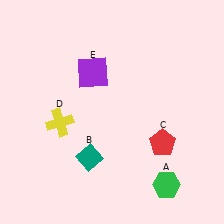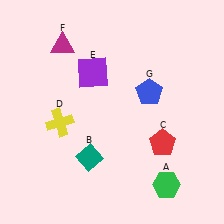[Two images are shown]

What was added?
A magenta triangle (F), a blue pentagon (G) were added in Image 2.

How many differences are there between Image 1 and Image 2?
There are 2 differences between the two images.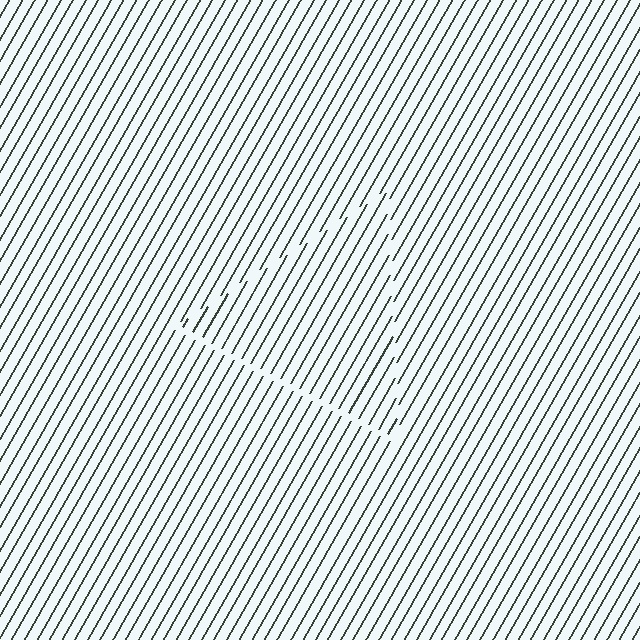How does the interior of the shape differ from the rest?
The interior of the shape contains the same grating, shifted by half a period — the contour is defined by the phase discontinuity where line-ends from the inner and outer gratings abut.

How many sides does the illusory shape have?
3 sides — the line-ends trace a triangle.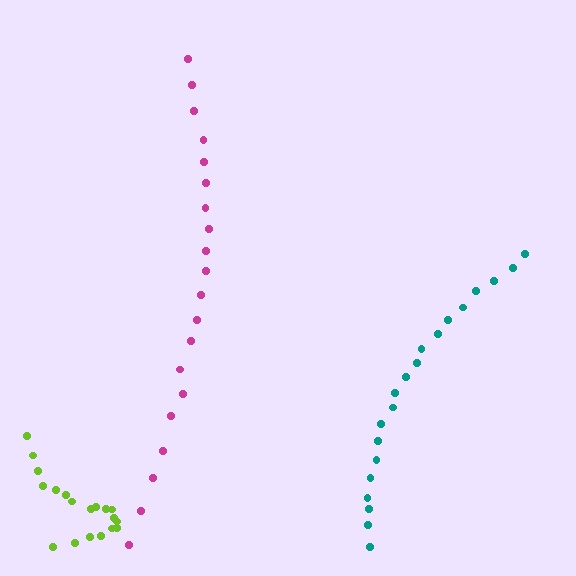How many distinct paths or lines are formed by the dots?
There are 3 distinct paths.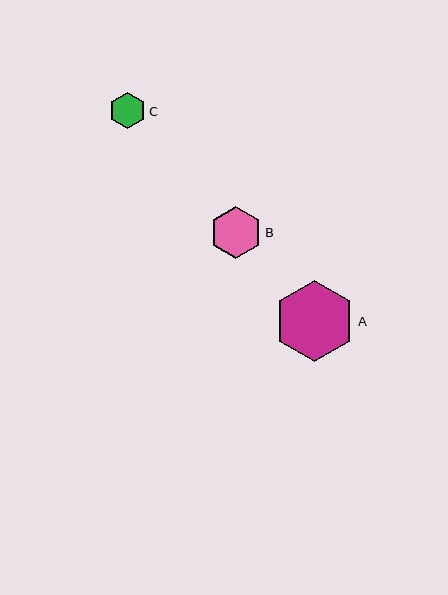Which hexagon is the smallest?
Hexagon C is the smallest with a size of approximately 36 pixels.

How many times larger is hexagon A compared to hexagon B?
Hexagon A is approximately 1.6 times the size of hexagon B.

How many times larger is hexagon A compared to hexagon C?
Hexagon A is approximately 2.2 times the size of hexagon C.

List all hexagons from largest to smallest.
From largest to smallest: A, B, C.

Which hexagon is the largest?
Hexagon A is the largest with a size of approximately 82 pixels.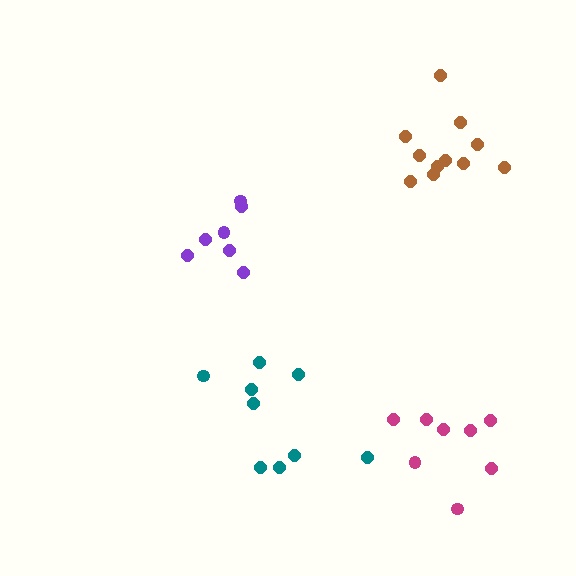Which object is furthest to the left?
The purple cluster is leftmost.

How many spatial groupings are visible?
There are 4 spatial groupings.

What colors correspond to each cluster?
The clusters are colored: magenta, purple, teal, brown.